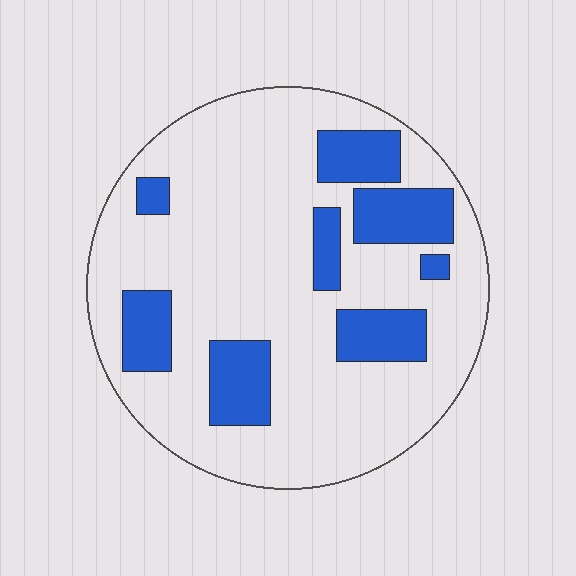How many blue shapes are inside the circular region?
8.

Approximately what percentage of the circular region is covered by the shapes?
Approximately 20%.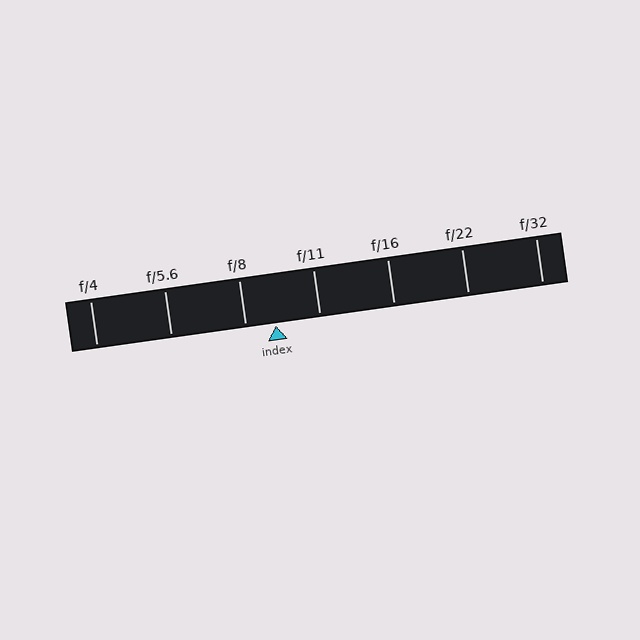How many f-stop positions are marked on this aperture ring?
There are 7 f-stop positions marked.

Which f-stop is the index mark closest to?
The index mark is closest to f/8.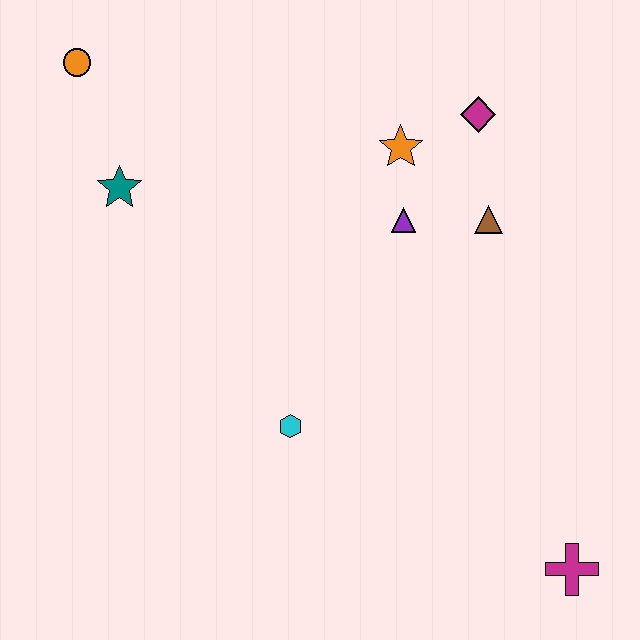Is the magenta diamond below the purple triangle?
No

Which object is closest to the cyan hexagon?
The purple triangle is closest to the cyan hexagon.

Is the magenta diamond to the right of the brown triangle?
No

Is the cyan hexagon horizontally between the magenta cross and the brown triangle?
No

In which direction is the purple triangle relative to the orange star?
The purple triangle is below the orange star.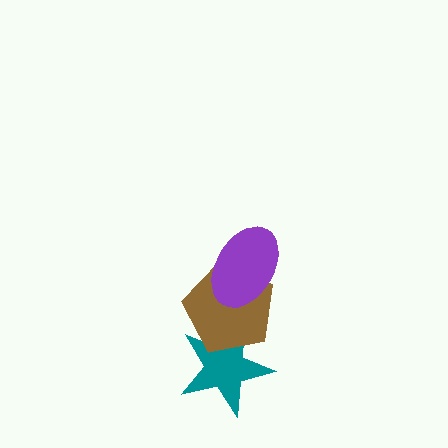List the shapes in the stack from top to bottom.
From top to bottom: the purple ellipse, the brown pentagon, the teal star.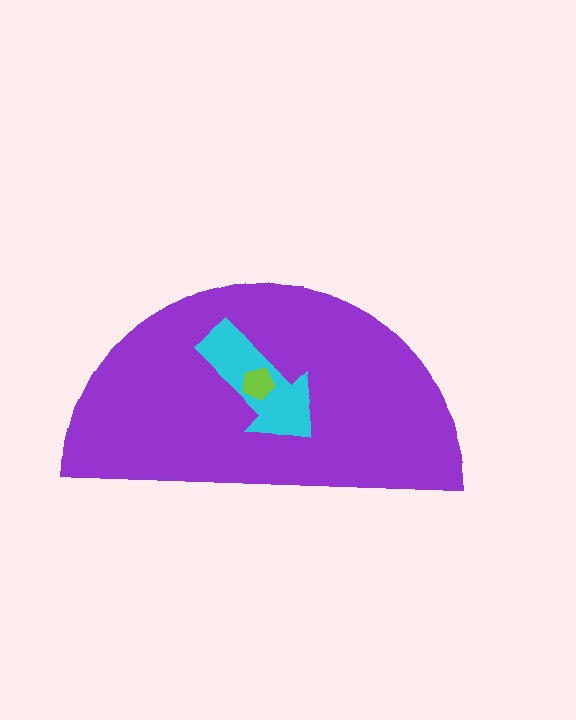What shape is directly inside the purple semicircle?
The cyan arrow.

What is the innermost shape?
The lime pentagon.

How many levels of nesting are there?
3.